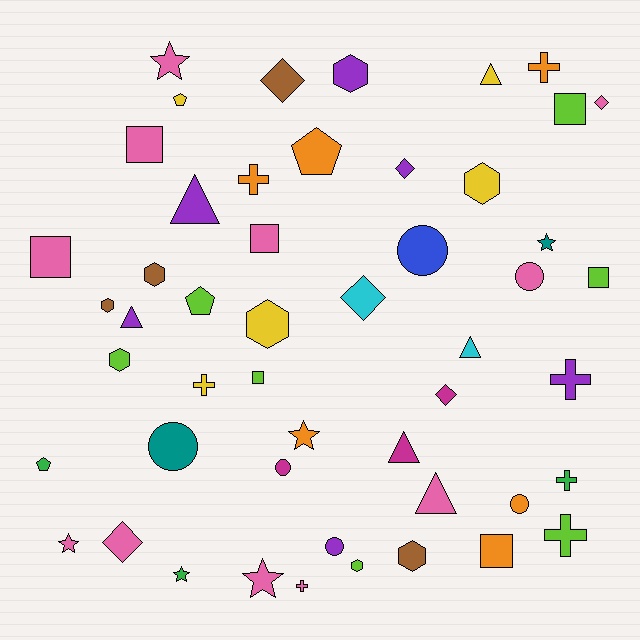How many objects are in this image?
There are 50 objects.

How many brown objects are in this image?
There are 4 brown objects.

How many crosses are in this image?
There are 7 crosses.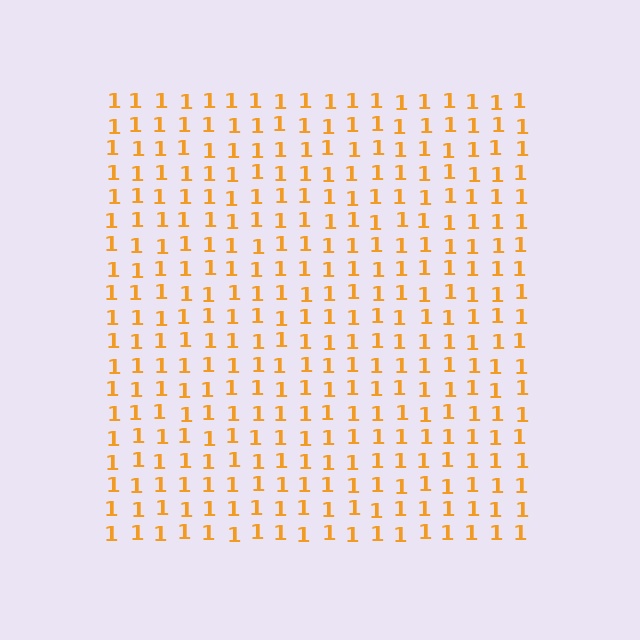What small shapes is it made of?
It is made of small digit 1's.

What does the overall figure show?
The overall figure shows a square.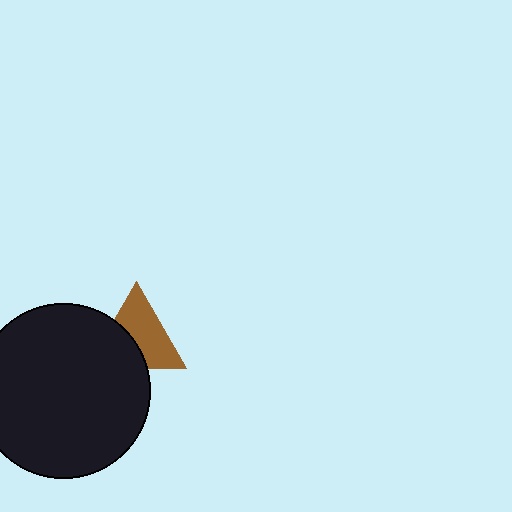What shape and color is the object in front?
The object in front is a black circle.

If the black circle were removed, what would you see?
You would see the complete brown triangle.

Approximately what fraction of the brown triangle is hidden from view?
Roughly 40% of the brown triangle is hidden behind the black circle.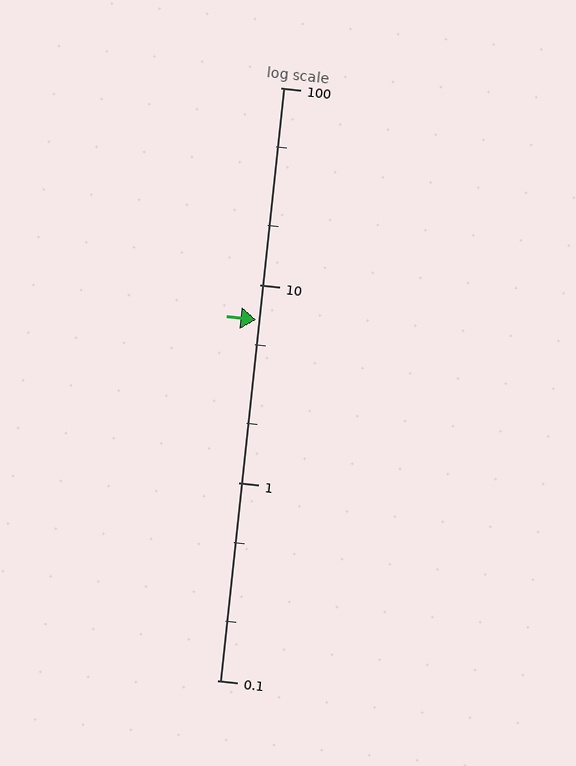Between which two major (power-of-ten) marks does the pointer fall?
The pointer is between 1 and 10.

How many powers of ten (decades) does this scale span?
The scale spans 3 decades, from 0.1 to 100.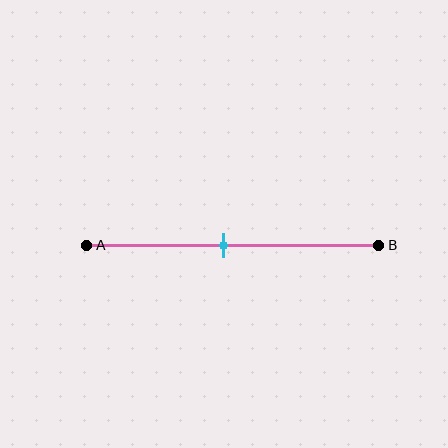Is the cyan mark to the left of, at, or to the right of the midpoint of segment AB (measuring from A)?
The cyan mark is to the left of the midpoint of segment AB.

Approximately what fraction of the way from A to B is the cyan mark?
The cyan mark is approximately 45% of the way from A to B.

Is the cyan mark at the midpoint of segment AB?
No, the mark is at about 45% from A, not at the 50% midpoint.